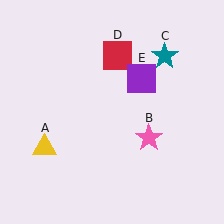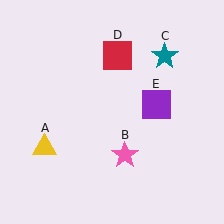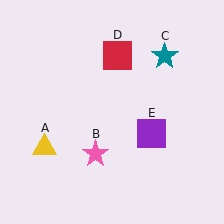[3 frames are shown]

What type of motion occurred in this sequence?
The pink star (object B), purple square (object E) rotated clockwise around the center of the scene.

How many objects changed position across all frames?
2 objects changed position: pink star (object B), purple square (object E).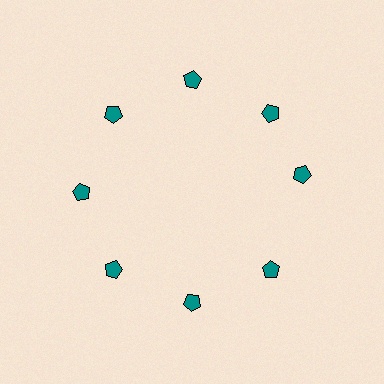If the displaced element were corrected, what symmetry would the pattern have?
It would have 8-fold rotational symmetry — the pattern would map onto itself every 45 degrees.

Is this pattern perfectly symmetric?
No. The 8 teal pentagons are arranged in a ring, but one element near the 3 o'clock position is rotated out of alignment along the ring, breaking the 8-fold rotational symmetry.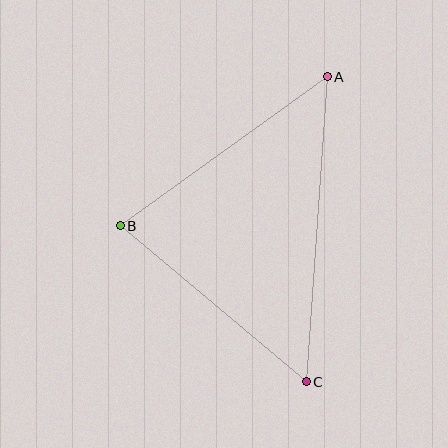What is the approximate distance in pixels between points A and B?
The distance between A and B is approximately 255 pixels.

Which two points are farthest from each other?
Points A and C are farthest from each other.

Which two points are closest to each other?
Points B and C are closest to each other.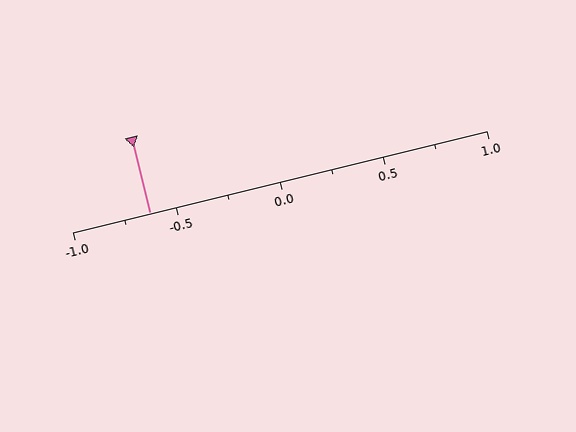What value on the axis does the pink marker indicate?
The marker indicates approximately -0.62.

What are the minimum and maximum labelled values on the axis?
The axis runs from -1.0 to 1.0.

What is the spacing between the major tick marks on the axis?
The major ticks are spaced 0.5 apart.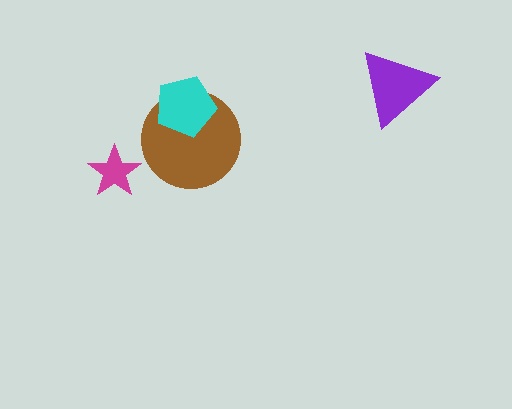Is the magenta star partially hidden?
No, no other shape covers it.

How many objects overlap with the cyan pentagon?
1 object overlaps with the cyan pentagon.